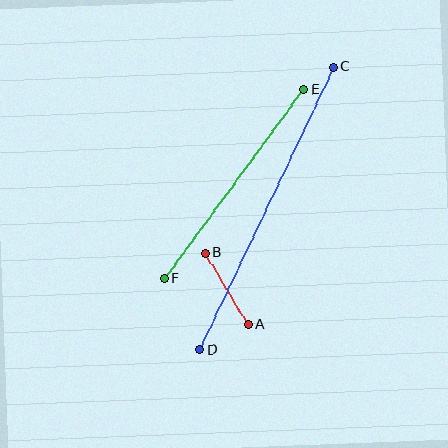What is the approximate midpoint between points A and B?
The midpoint is at approximately (227, 289) pixels.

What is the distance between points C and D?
The distance is approximately 313 pixels.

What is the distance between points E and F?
The distance is approximately 234 pixels.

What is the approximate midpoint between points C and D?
The midpoint is at approximately (266, 208) pixels.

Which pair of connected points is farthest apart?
Points C and D are farthest apart.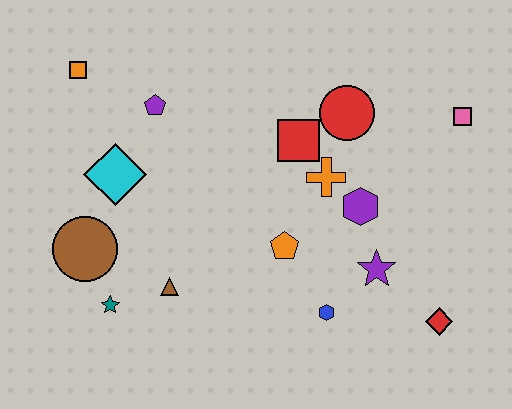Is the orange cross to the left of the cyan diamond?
No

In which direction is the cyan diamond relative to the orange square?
The cyan diamond is below the orange square.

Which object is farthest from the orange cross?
The orange square is farthest from the orange cross.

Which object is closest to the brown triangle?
The teal star is closest to the brown triangle.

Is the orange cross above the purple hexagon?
Yes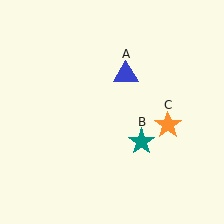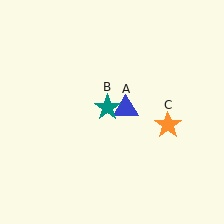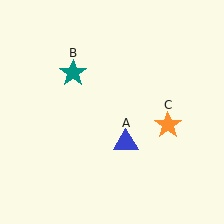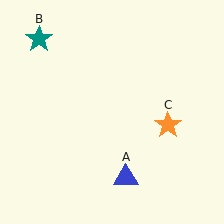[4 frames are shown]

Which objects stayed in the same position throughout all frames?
Orange star (object C) remained stationary.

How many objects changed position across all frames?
2 objects changed position: blue triangle (object A), teal star (object B).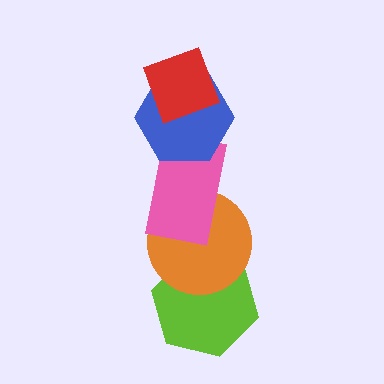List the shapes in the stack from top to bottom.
From top to bottom: the red diamond, the blue hexagon, the pink rectangle, the orange circle, the lime hexagon.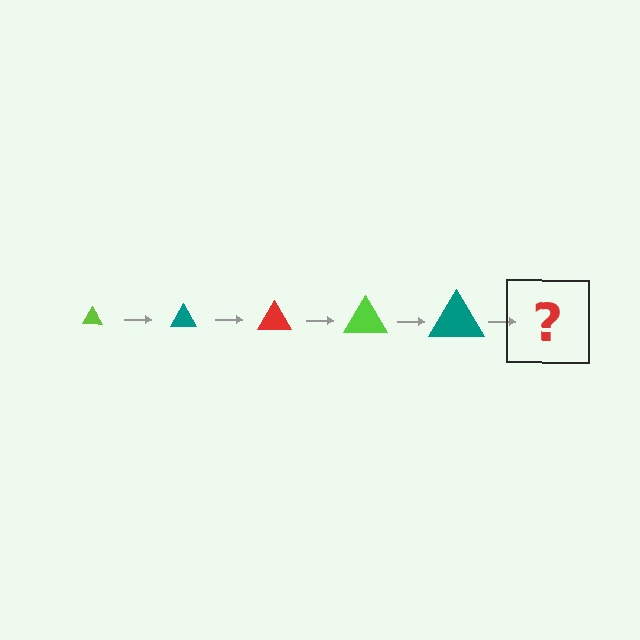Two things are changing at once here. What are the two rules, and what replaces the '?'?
The two rules are that the triangle grows larger each step and the color cycles through lime, teal, and red. The '?' should be a red triangle, larger than the previous one.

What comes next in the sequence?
The next element should be a red triangle, larger than the previous one.